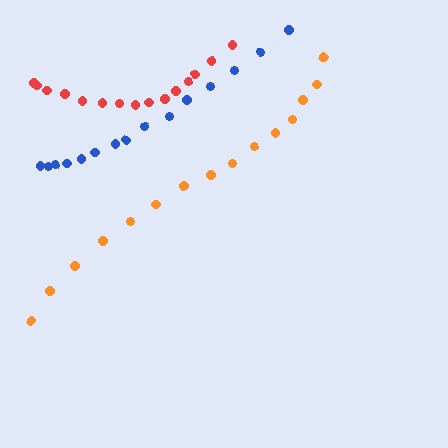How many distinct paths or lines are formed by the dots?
There are 3 distinct paths.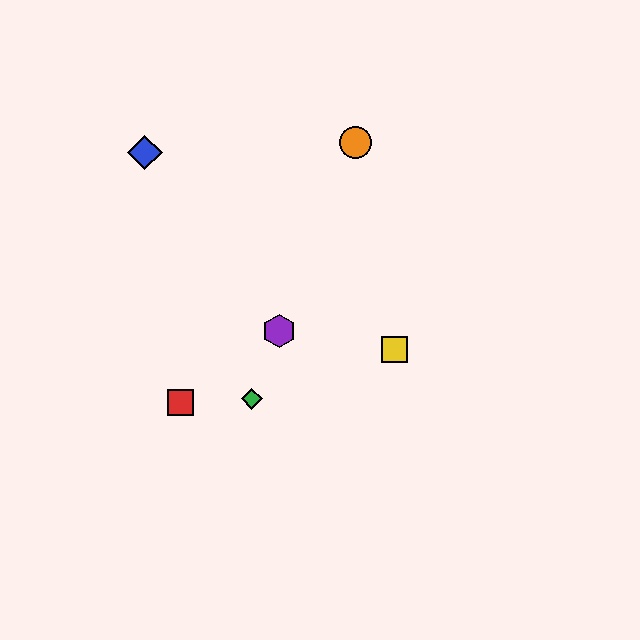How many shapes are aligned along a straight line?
3 shapes (the green diamond, the purple hexagon, the orange circle) are aligned along a straight line.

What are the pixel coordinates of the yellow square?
The yellow square is at (395, 350).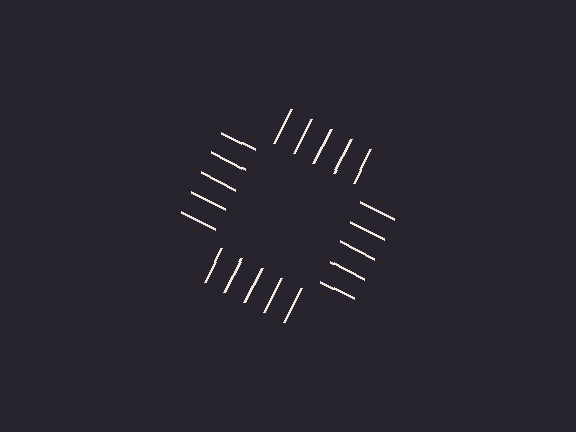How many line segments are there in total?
20 — 5 along each of the 4 edges.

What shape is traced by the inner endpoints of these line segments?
An illusory square — the line segments terminate on its edges but no continuous stroke is drawn.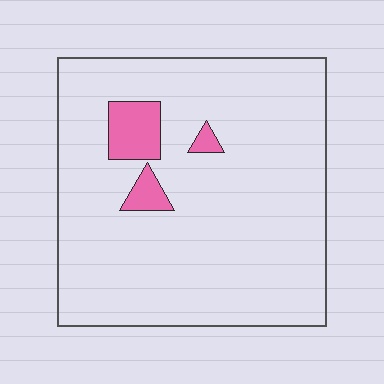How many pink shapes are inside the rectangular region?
3.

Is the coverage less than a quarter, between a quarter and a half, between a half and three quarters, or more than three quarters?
Less than a quarter.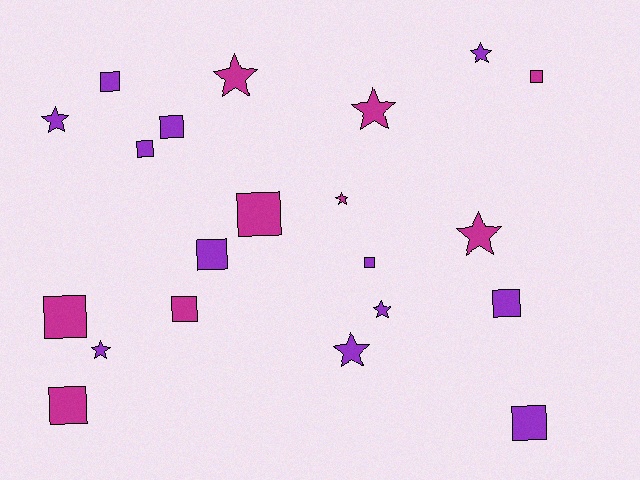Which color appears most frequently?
Purple, with 12 objects.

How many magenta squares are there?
There are 5 magenta squares.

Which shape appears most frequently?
Square, with 12 objects.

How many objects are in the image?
There are 21 objects.